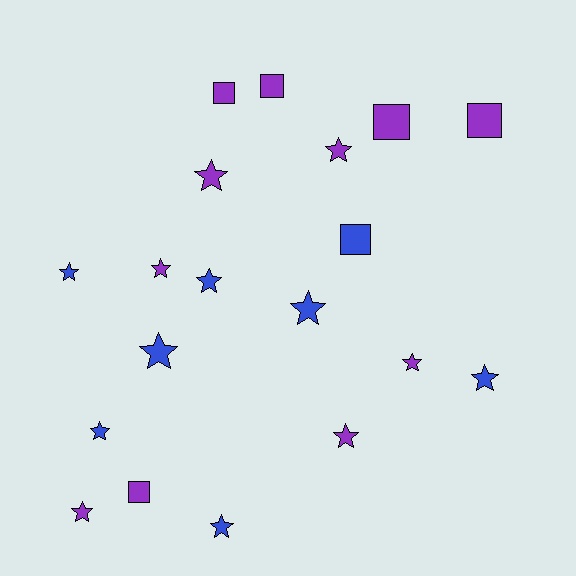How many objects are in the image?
There are 19 objects.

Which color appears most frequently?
Purple, with 11 objects.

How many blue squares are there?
There is 1 blue square.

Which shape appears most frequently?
Star, with 13 objects.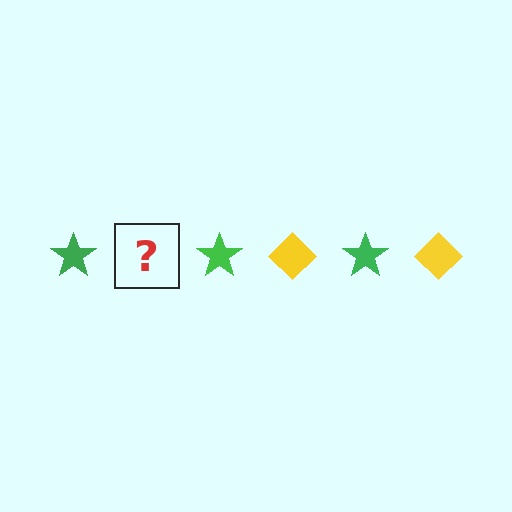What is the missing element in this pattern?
The missing element is a yellow diamond.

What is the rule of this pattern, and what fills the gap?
The rule is that the pattern alternates between green star and yellow diamond. The gap should be filled with a yellow diamond.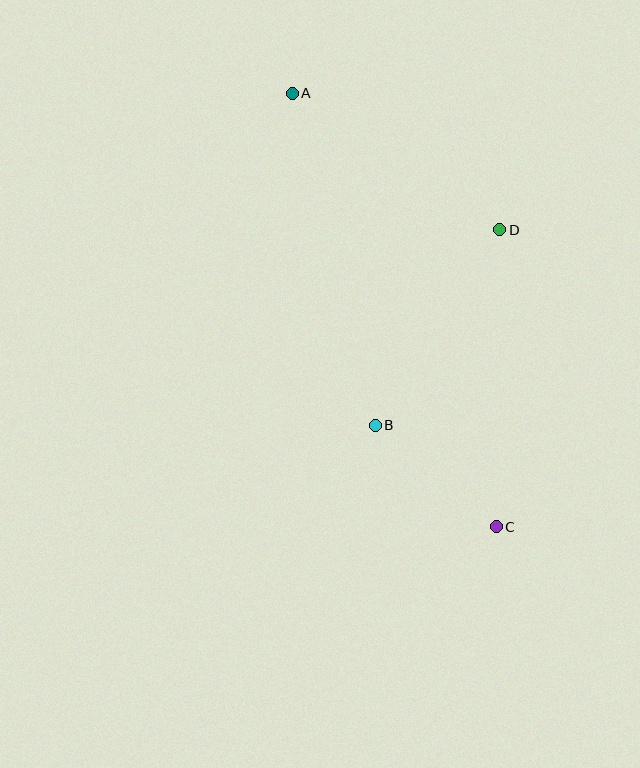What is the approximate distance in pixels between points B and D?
The distance between B and D is approximately 232 pixels.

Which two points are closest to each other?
Points B and C are closest to each other.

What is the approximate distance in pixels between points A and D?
The distance between A and D is approximately 248 pixels.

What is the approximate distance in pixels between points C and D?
The distance between C and D is approximately 297 pixels.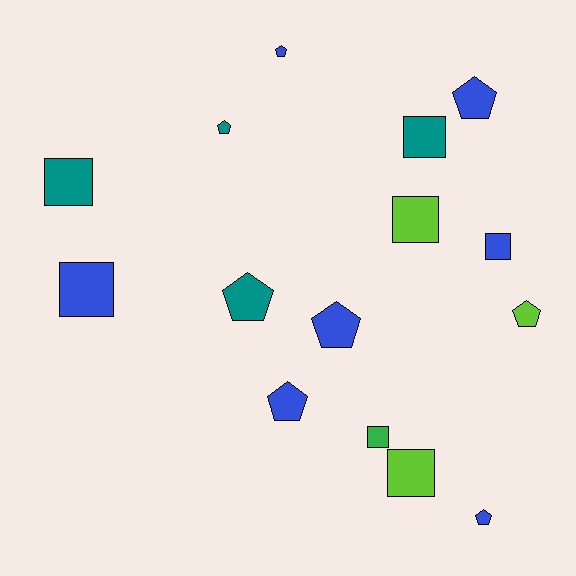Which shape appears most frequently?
Pentagon, with 8 objects.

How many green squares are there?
There is 1 green square.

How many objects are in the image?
There are 15 objects.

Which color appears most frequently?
Blue, with 7 objects.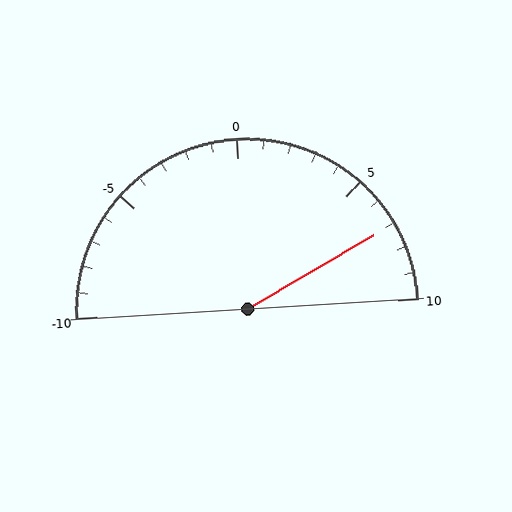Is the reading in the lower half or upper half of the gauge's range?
The reading is in the upper half of the range (-10 to 10).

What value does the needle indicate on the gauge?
The needle indicates approximately 7.